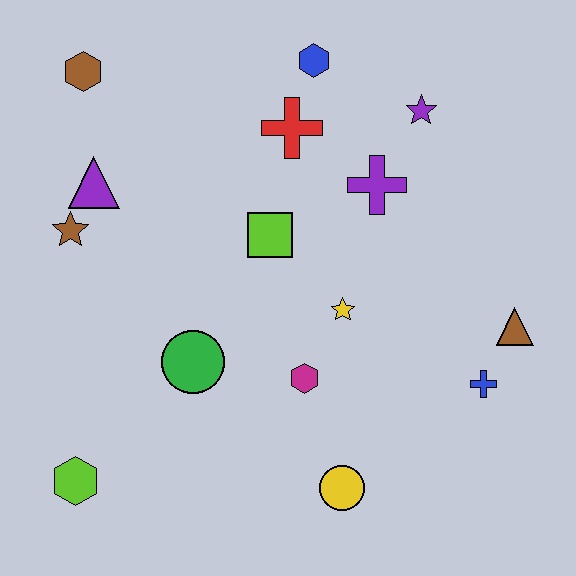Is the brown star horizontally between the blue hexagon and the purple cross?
No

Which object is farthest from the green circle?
The purple star is farthest from the green circle.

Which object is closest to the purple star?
The purple cross is closest to the purple star.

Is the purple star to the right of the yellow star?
Yes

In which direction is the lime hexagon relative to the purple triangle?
The lime hexagon is below the purple triangle.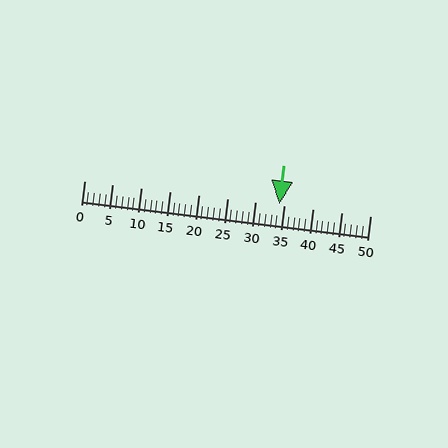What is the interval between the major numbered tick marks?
The major tick marks are spaced 5 units apart.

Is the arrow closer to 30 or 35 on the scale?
The arrow is closer to 35.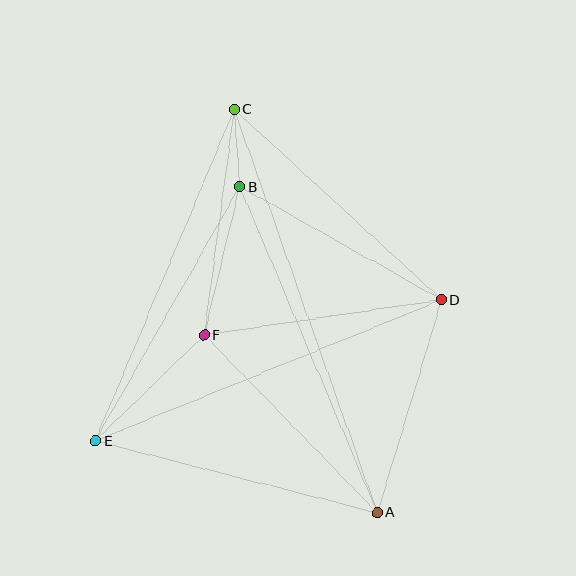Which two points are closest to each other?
Points B and C are closest to each other.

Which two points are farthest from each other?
Points A and C are farthest from each other.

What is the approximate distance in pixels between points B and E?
The distance between B and E is approximately 293 pixels.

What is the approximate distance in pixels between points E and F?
The distance between E and F is approximately 152 pixels.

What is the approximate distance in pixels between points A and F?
The distance between A and F is approximately 248 pixels.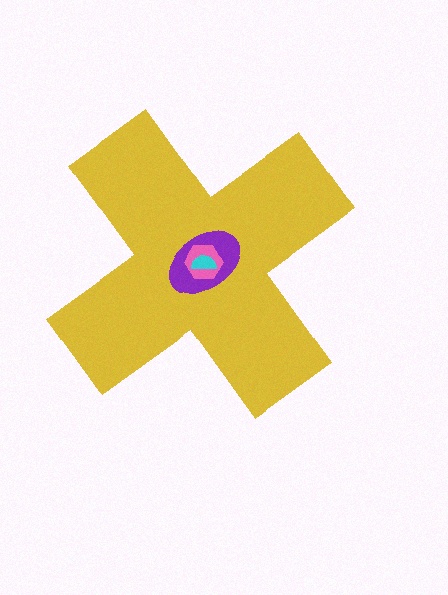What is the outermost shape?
The yellow cross.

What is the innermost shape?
The cyan semicircle.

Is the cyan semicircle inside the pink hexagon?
Yes.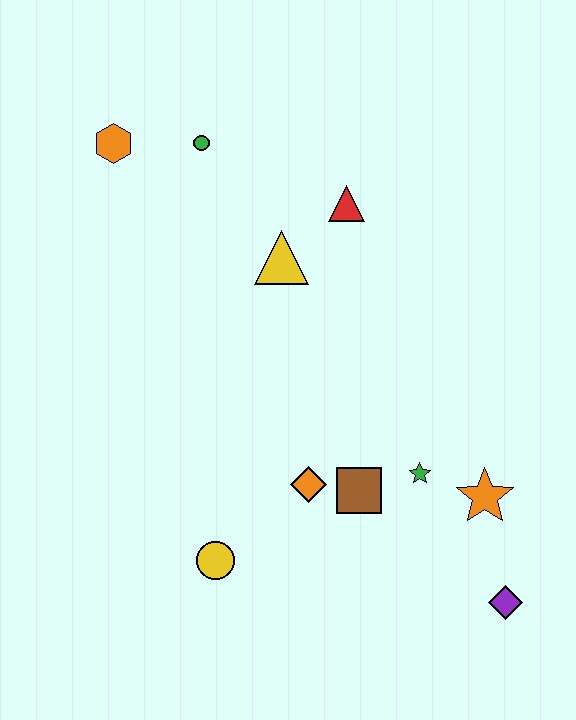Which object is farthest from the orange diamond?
The orange hexagon is farthest from the orange diamond.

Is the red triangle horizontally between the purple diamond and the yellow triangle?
Yes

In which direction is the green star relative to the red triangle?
The green star is below the red triangle.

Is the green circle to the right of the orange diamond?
No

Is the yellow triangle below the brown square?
No